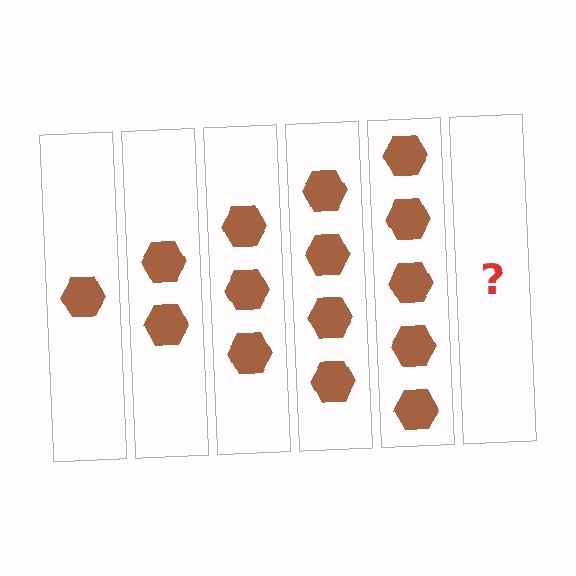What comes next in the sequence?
The next element should be 6 hexagons.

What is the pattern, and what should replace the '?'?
The pattern is that each step adds one more hexagon. The '?' should be 6 hexagons.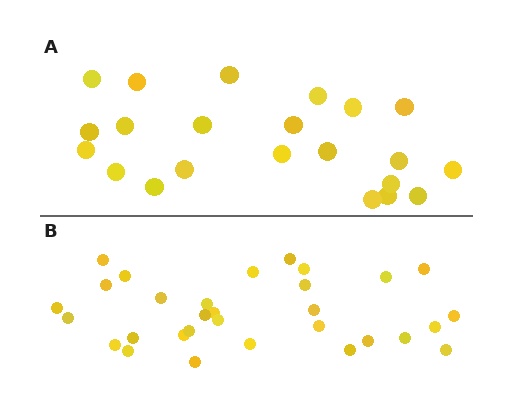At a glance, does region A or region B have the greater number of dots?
Region B (the bottom region) has more dots.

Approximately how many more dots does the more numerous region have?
Region B has roughly 8 or so more dots than region A.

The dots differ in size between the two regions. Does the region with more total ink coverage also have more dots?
No. Region A has more total ink coverage because its dots are larger, but region B actually contains more individual dots. Total area can be misleading — the number of items is what matters here.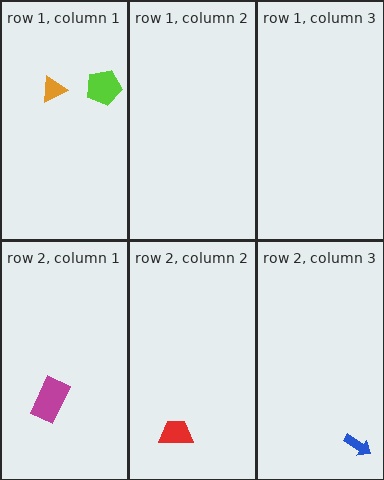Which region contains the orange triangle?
The row 1, column 1 region.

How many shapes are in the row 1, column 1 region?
2.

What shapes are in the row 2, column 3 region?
The blue arrow.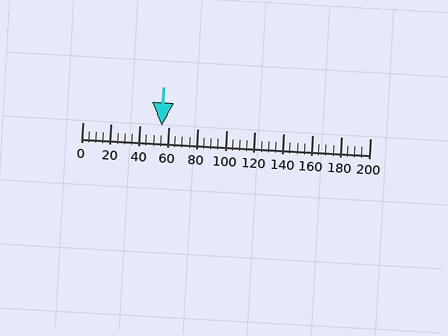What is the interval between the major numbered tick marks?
The major tick marks are spaced 20 units apart.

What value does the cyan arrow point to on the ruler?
The cyan arrow points to approximately 56.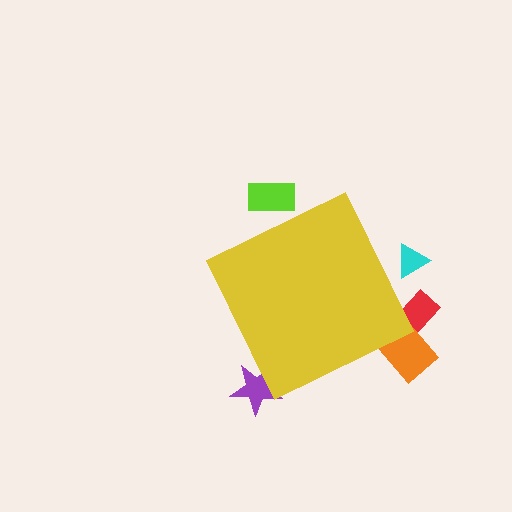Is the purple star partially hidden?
Yes, the purple star is partially hidden behind the yellow diamond.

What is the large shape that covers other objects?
A yellow diamond.